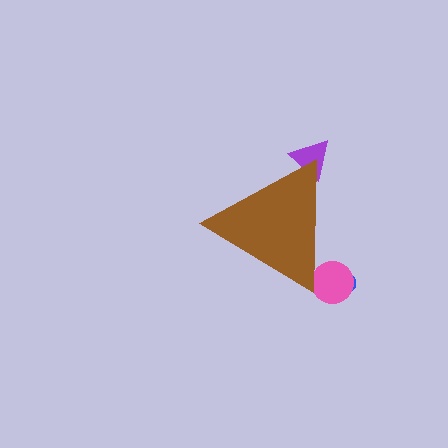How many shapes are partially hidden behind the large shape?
3 shapes are partially hidden.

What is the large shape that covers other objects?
A brown triangle.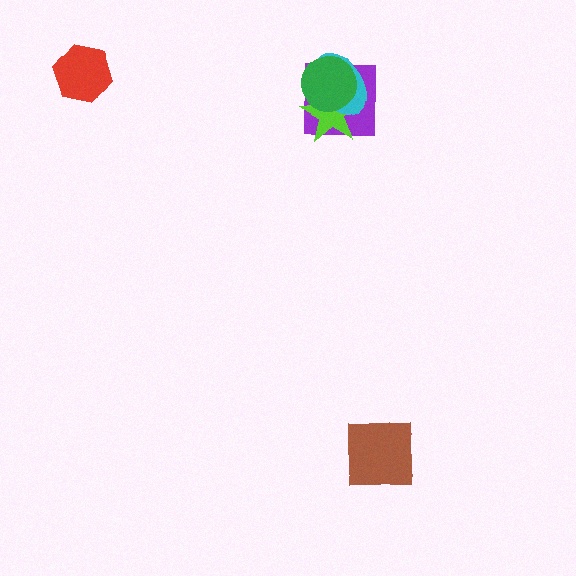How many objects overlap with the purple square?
3 objects overlap with the purple square.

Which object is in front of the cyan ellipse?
The green circle is in front of the cyan ellipse.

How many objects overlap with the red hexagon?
0 objects overlap with the red hexagon.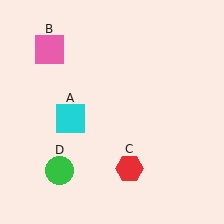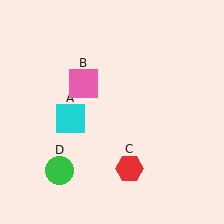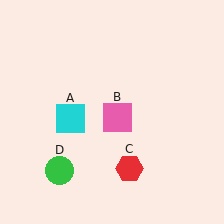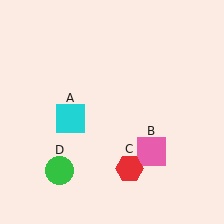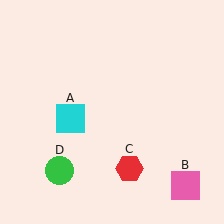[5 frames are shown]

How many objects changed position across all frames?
1 object changed position: pink square (object B).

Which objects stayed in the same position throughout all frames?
Cyan square (object A) and red hexagon (object C) and green circle (object D) remained stationary.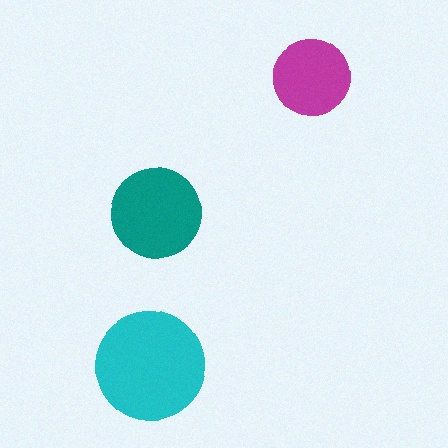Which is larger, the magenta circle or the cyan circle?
The cyan one.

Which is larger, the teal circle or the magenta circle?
The teal one.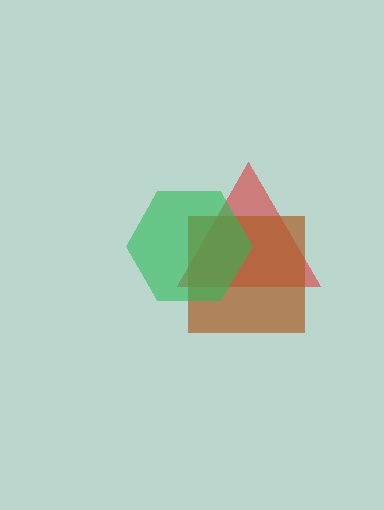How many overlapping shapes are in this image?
There are 3 overlapping shapes in the image.